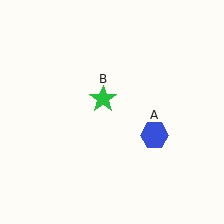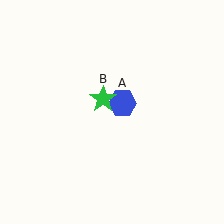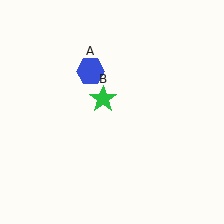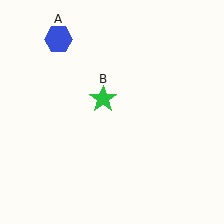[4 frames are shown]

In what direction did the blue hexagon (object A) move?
The blue hexagon (object A) moved up and to the left.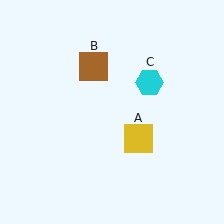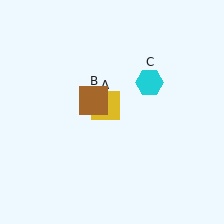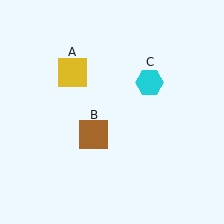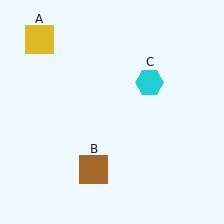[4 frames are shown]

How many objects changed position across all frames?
2 objects changed position: yellow square (object A), brown square (object B).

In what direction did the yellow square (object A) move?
The yellow square (object A) moved up and to the left.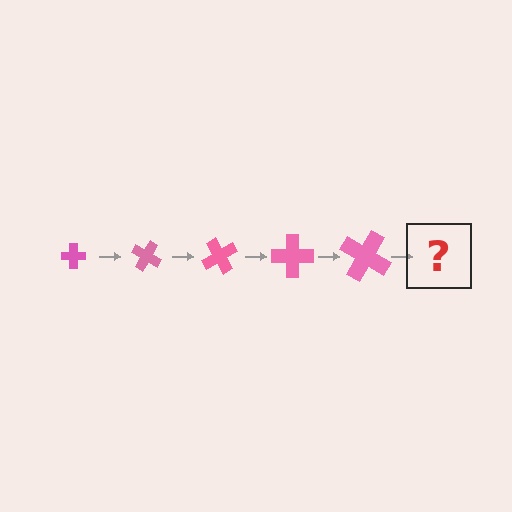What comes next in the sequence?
The next element should be a cross, larger than the previous one and rotated 150 degrees from the start.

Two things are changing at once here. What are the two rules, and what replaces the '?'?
The two rules are that the cross grows larger each step and it rotates 30 degrees each step. The '?' should be a cross, larger than the previous one and rotated 150 degrees from the start.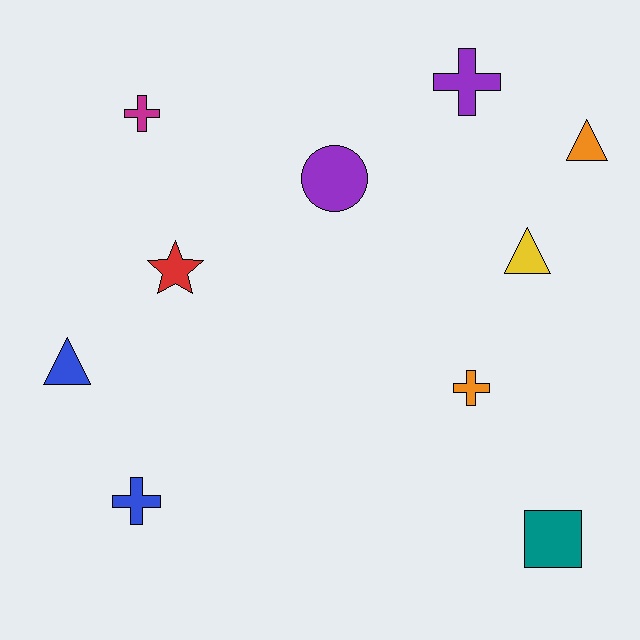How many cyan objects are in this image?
There are no cyan objects.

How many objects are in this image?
There are 10 objects.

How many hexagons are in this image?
There are no hexagons.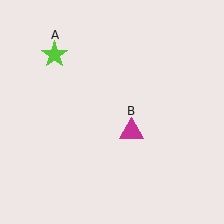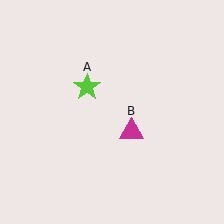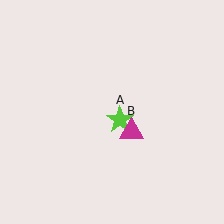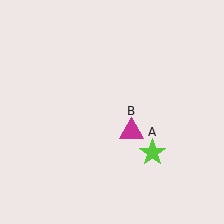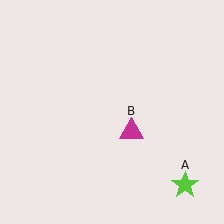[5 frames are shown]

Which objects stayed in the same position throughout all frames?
Magenta triangle (object B) remained stationary.